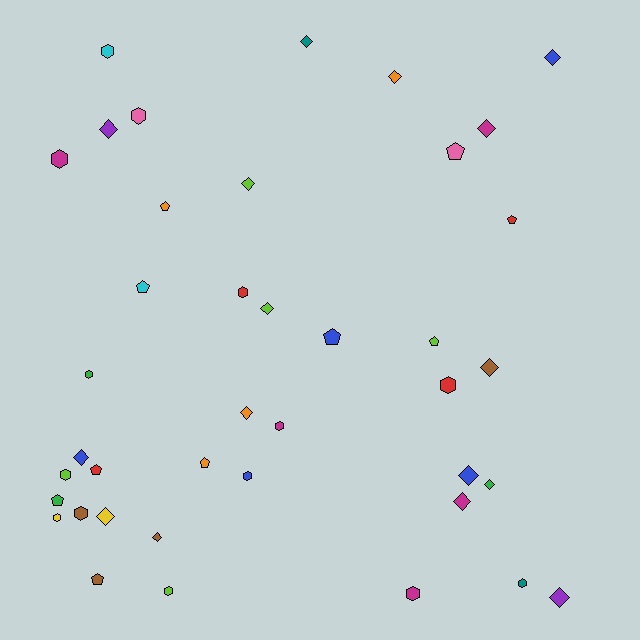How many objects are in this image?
There are 40 objects.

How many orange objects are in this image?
There are 4 orange objects.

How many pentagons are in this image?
There are 10 pentagons.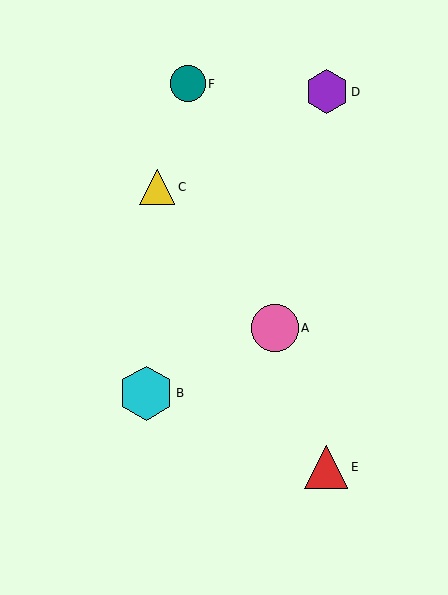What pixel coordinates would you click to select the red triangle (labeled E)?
Click at (326, 467) to select the red triangle E.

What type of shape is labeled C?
Shape C is a yellow triangle.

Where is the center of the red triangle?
The center of the red triangle is at (326, 467).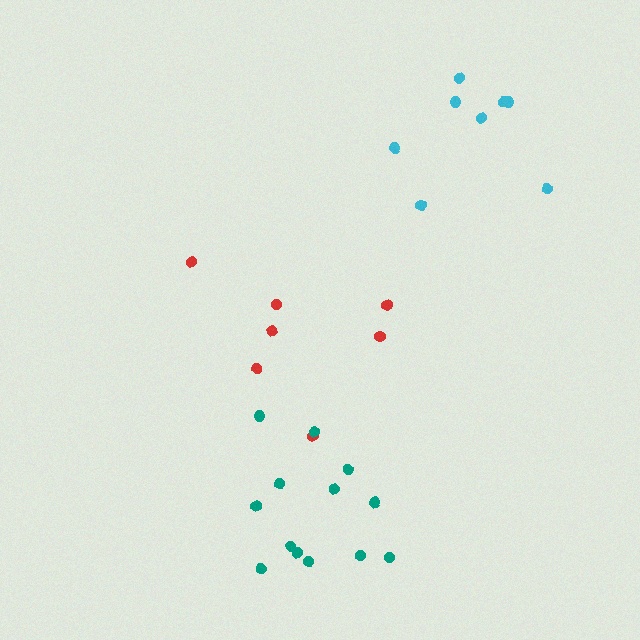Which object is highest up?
The cyan cluster is topmost.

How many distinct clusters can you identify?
There are 3 distinct clusters.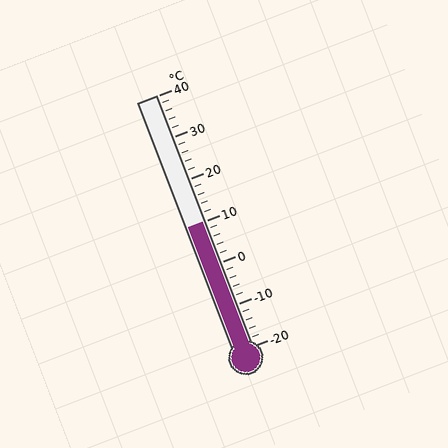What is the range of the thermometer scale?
The thermometer scale ranges from -20°C to 40°C.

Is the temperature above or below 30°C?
The temperature is below 30°C.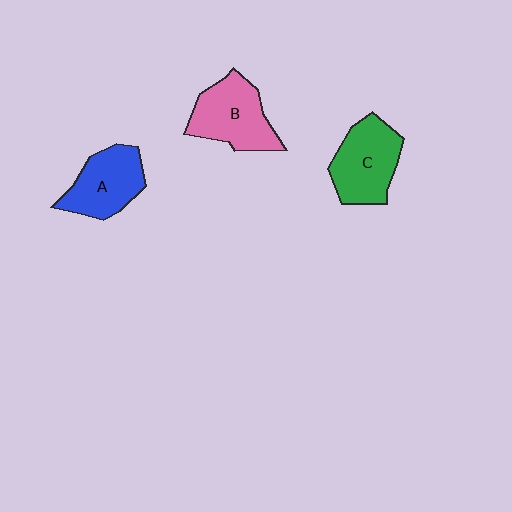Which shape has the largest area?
Shape B (pink).